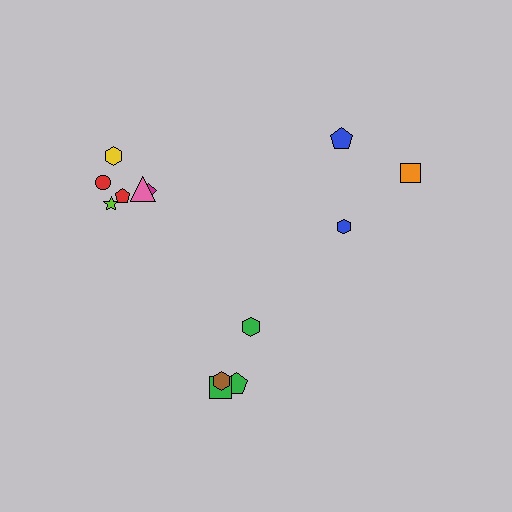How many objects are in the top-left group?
There are 6 objects.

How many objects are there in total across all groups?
There are 13 objects.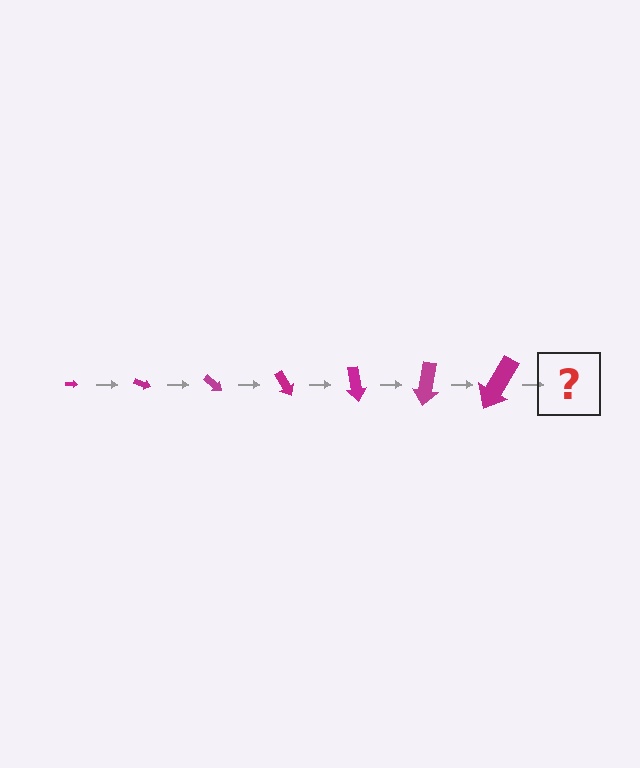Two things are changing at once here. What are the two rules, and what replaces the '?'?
The two rules are that the arrow grows larger each step and it rotates 20 degrees each step. The '?' should be an arrow, larger than the previous one and rotated 140 degrees from the start.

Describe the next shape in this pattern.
It should be an arrow, larger than the previous one and rotated 140 degrees from the start.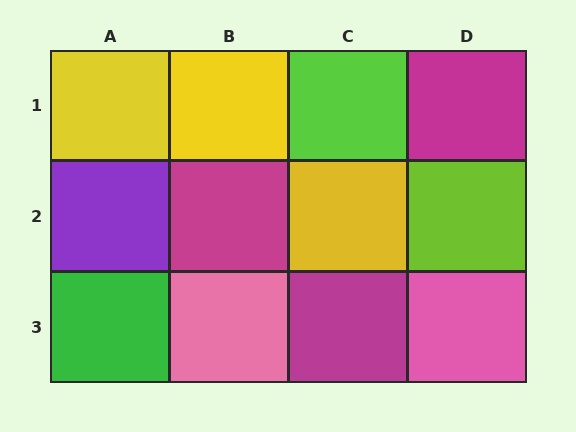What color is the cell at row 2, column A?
Purple.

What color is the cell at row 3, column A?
Green.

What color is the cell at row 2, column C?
Yellow.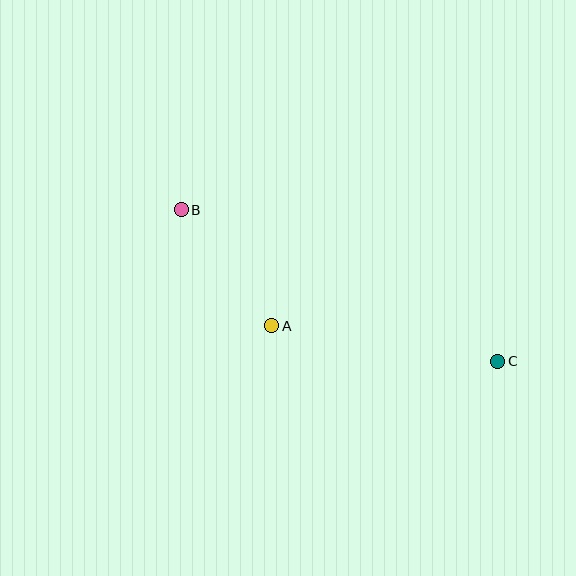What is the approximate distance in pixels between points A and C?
The distance between A and C is approximately 229 pixels.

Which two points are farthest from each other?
Points B and C are farthest from each other.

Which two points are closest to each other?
Points A and B are closest to each other.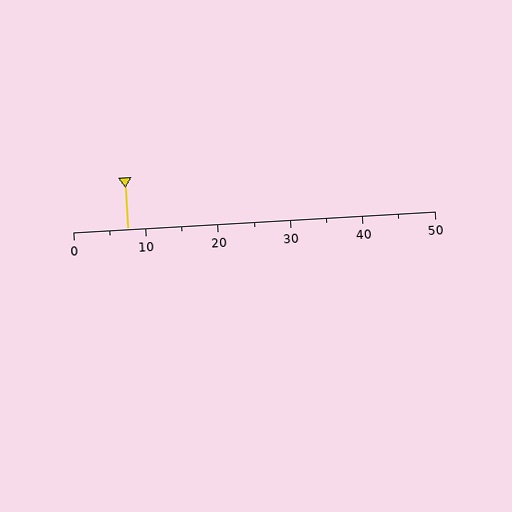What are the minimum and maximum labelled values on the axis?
The axis runs from 0 to 50.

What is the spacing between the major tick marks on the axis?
The major ticks are spaced 10 apart.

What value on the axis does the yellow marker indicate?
The marker indicates approximately 7.5.